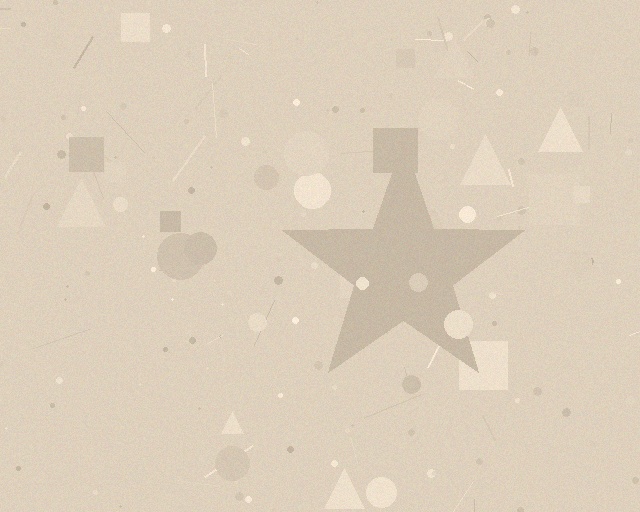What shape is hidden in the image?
A star is hidden in the image.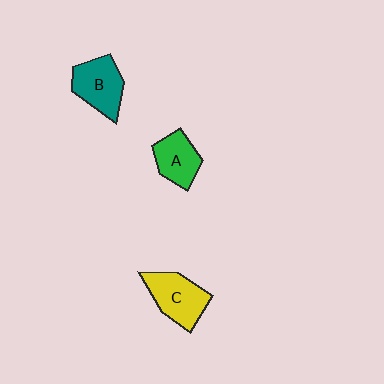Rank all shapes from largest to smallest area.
From largest to smallest: C (yellow), B (teal), A (green).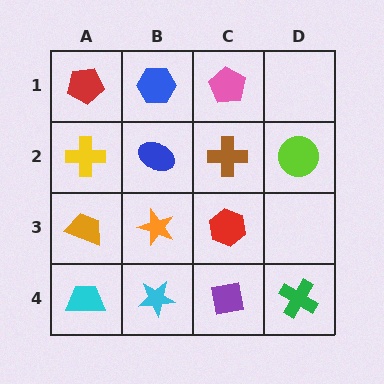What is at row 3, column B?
An orange star.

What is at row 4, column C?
A purple square.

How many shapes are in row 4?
4 shapes.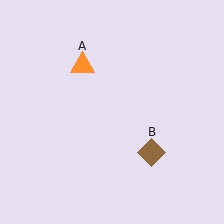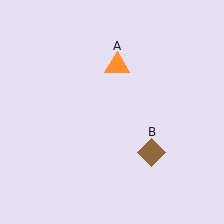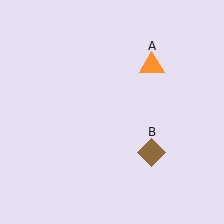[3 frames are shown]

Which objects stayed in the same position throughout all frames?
Brown diamond (object B) remained stationary.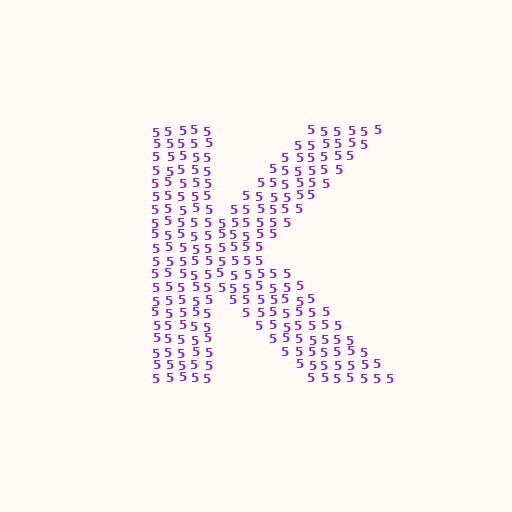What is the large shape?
The large shape is the letter K.